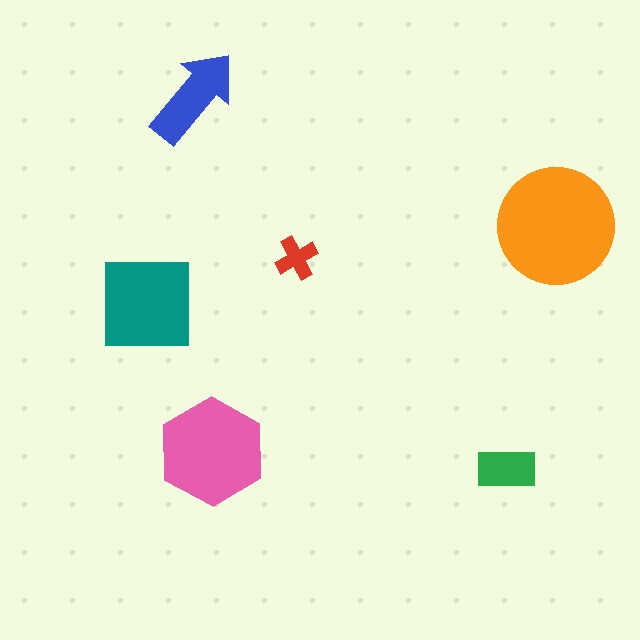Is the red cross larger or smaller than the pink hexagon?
Smaller.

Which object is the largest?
The orange circle.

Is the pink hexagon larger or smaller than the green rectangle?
Larger.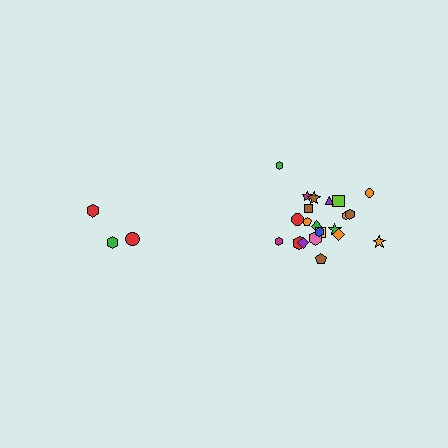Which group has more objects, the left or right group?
The right group.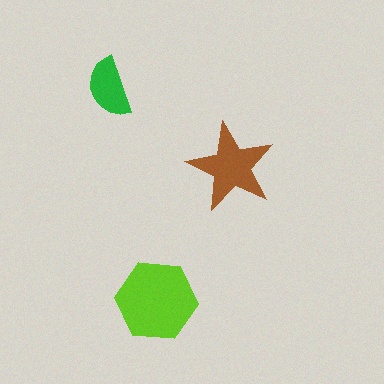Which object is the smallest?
The green semicircle.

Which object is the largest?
The lime hexagon.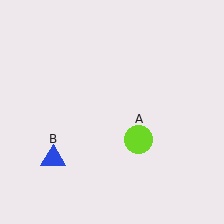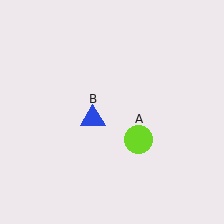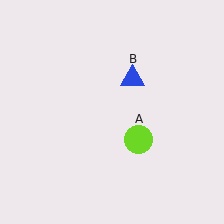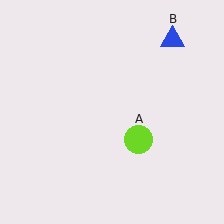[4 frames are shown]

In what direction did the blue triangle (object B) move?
The blue triangle (object B) moved up and to the right.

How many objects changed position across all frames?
1 object changed position: blue triangle (object B).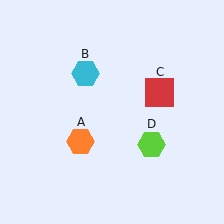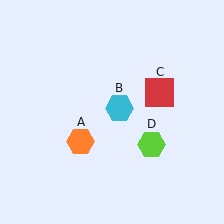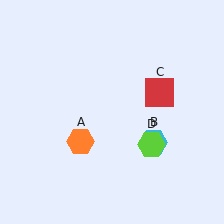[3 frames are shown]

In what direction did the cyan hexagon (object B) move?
The cyan hexagon (object B) moved down and to the right.